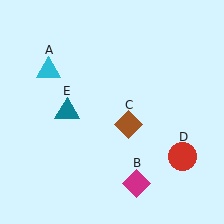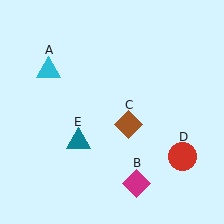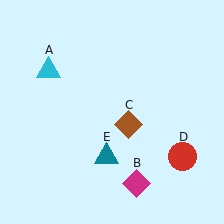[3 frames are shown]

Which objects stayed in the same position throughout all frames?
Cyan triangle (object A) and magenta diamond (object B) and brown diamond (object C) and red circle (object D) remained stationary.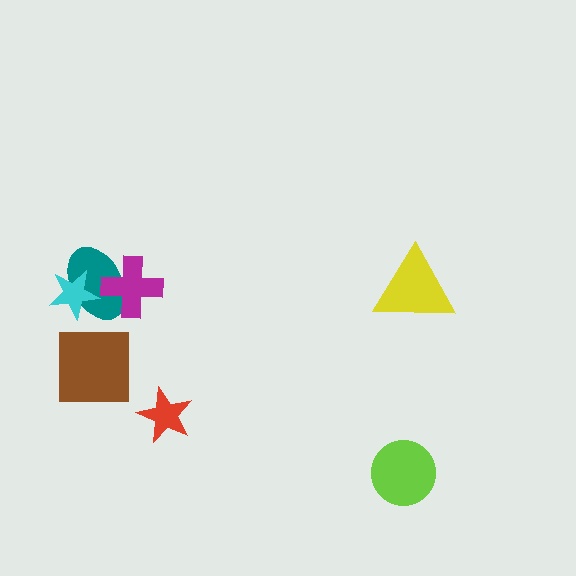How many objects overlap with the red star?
0 objects overlap with the red star.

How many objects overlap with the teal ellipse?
2 objects overlap with the teal ellipse.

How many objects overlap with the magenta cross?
1 object overlaps with the magenta cross.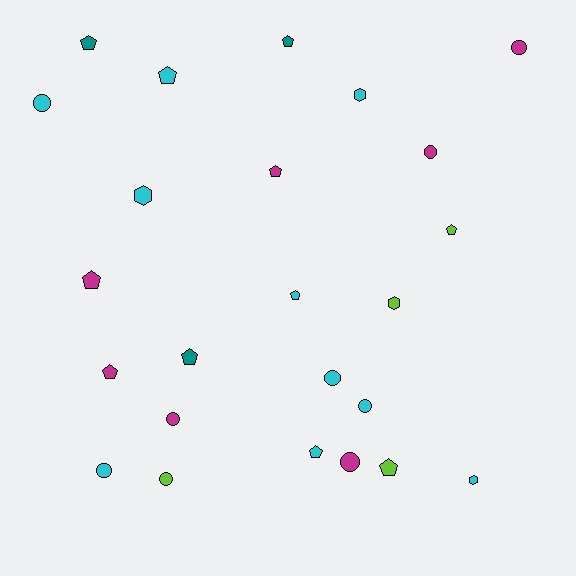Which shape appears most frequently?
Pentagon, with 11 objects.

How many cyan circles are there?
There are 4 cyan circles.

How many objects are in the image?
There are 24 objects.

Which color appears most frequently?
Cyan, with 10 objects.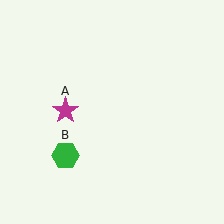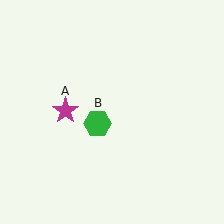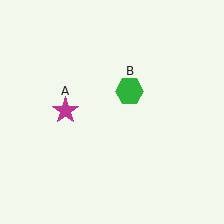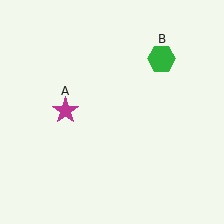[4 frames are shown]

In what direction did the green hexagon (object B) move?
The green hexagon (object B) moved up and to the right.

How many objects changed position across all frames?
1 object changed position: green hexagon (object B).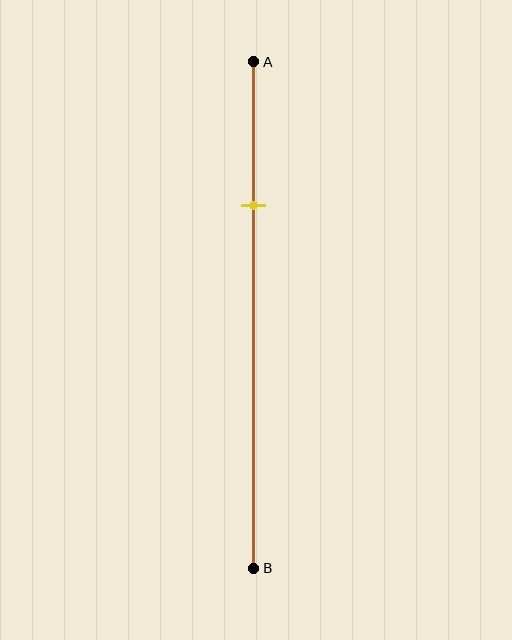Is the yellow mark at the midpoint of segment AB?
No, the mark is at about 30% from A, not at the 50% midpoint.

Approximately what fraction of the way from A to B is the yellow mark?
The yellow mark is approximately 30% of the way from A to B.